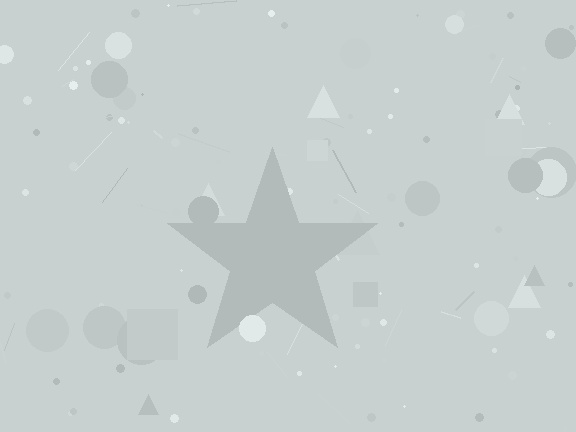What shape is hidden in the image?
A star is hidden in the image.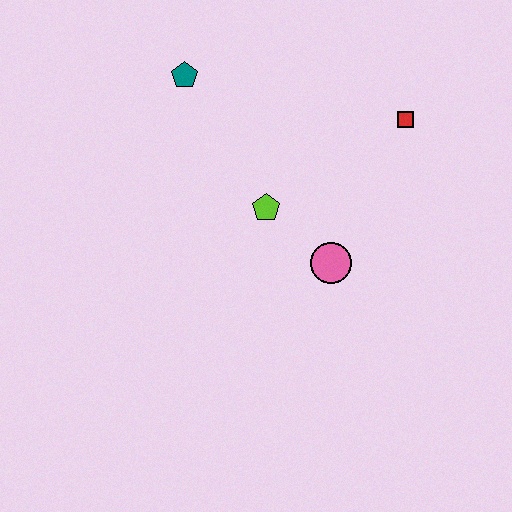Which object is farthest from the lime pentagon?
The red square is farthest from the lime pentagon.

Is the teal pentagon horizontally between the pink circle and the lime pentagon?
No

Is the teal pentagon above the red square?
Yes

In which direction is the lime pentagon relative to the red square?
The lime pentagon is to the left of the red square.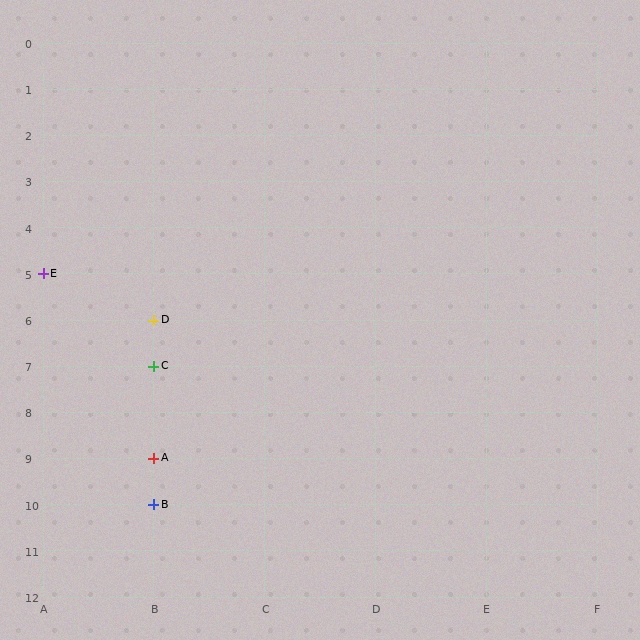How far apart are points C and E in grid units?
Points C and E are 1 column and 2 rows apart (about 2.2 grid units diagonally).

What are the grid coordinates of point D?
Point D is at grid coordinates (B, 6).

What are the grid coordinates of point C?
Point C is at grid coordinates (B, 7).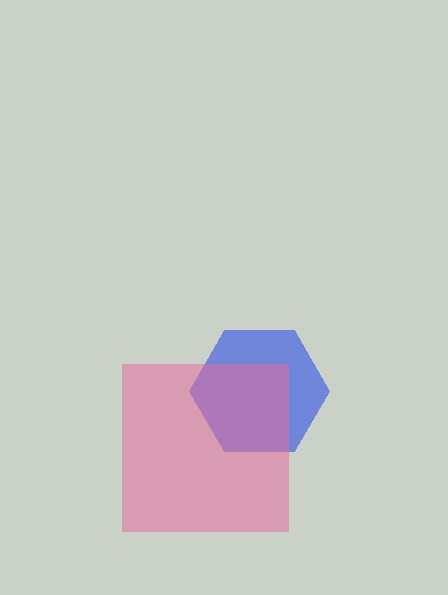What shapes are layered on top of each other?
The layered shapes are: a blue hexagon, a pink square.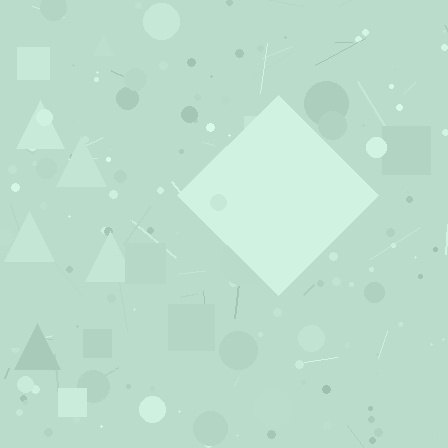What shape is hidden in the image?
A diamond is hidden in the image.